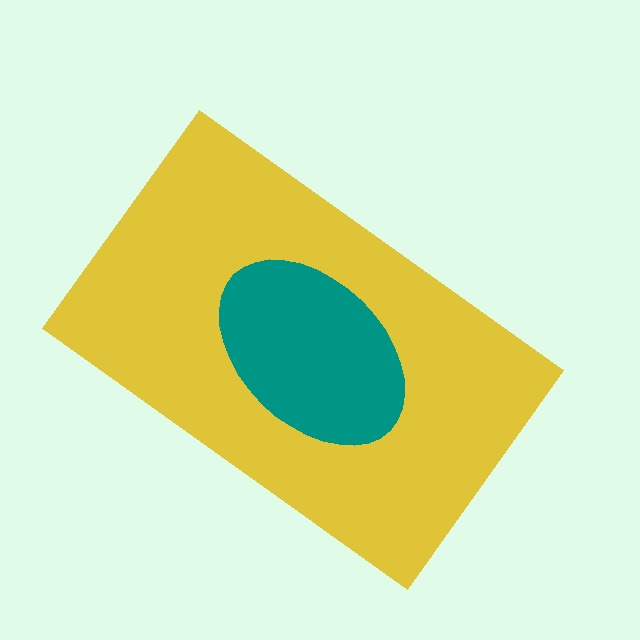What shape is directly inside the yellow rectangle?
The teal ellipse.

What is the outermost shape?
The yellow rectangle.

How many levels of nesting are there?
2.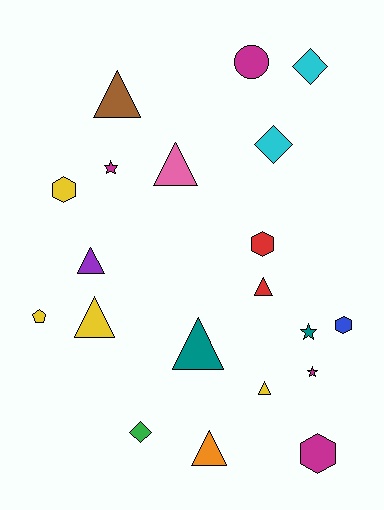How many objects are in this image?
There are 20 objects.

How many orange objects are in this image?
There is 1 orange object.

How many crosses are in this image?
There are no crosses.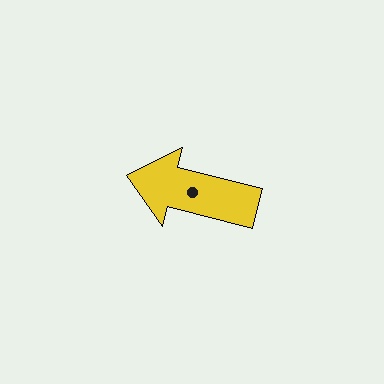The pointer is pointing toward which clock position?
Roughly 9 o'clock.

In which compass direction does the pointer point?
West.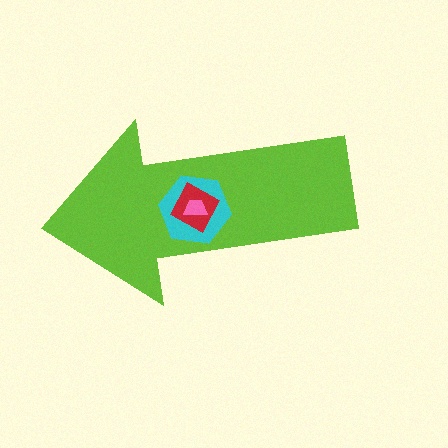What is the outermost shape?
The lime arrow.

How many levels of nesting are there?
4.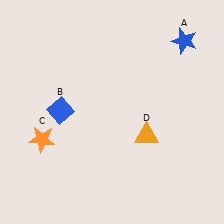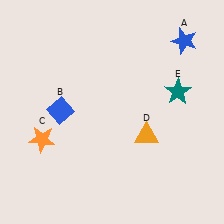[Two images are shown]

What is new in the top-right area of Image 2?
A teal star (E) was added in the top-right area of Image 2.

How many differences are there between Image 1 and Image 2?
There is 1 difference between the two images.